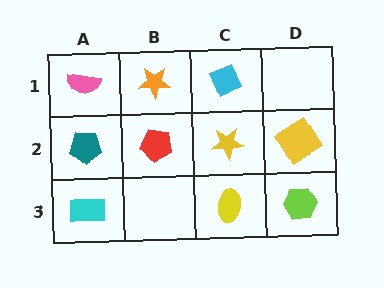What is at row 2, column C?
A yellow star.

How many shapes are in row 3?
3 shapes.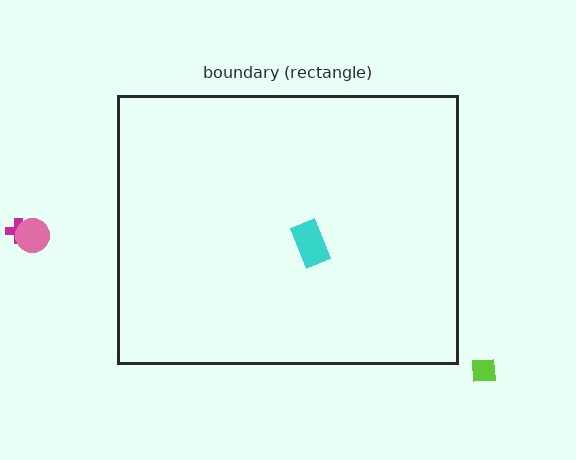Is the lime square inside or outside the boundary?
Outside.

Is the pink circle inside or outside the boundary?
Outside.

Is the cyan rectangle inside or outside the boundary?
Inside.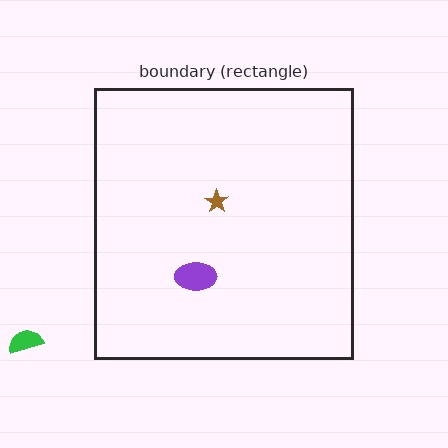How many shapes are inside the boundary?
2 inside, 1 outside.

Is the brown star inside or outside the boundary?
Inside.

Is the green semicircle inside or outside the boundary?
Outside.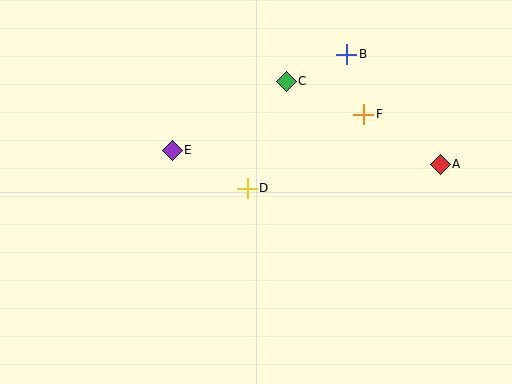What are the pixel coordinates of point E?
Point E is at (172, 150).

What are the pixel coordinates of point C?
Point C is at (286, 81).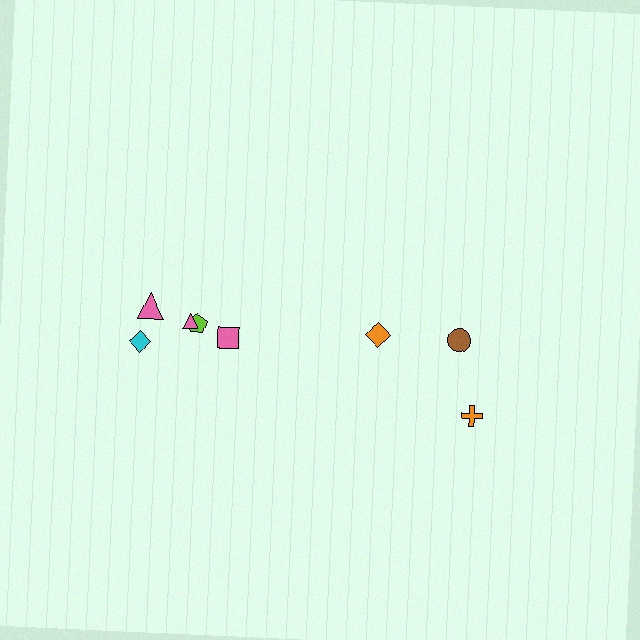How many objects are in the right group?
There are 3 objects.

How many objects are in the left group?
There are 5 objects.